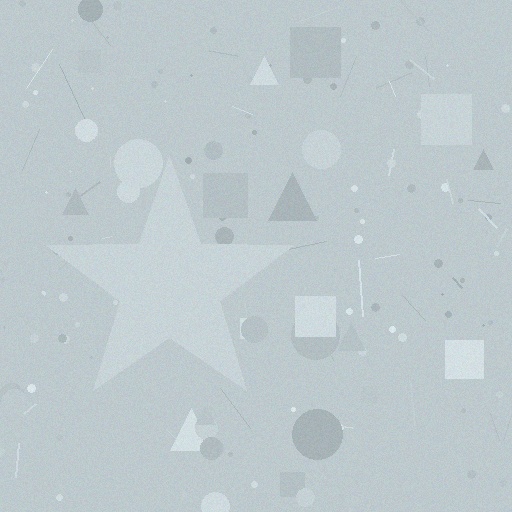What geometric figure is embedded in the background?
A star is embedded in the background.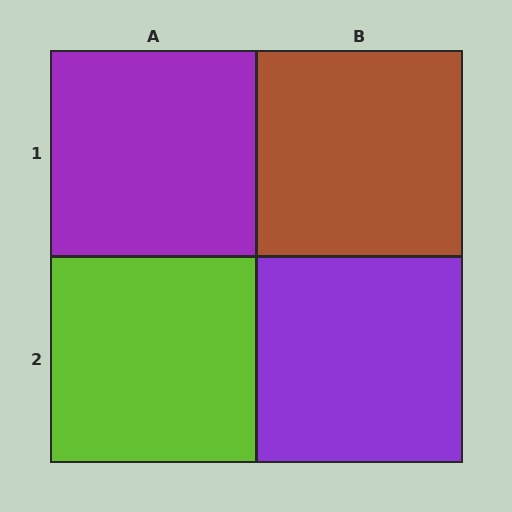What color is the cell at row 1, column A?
Purple.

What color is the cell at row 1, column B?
Brown.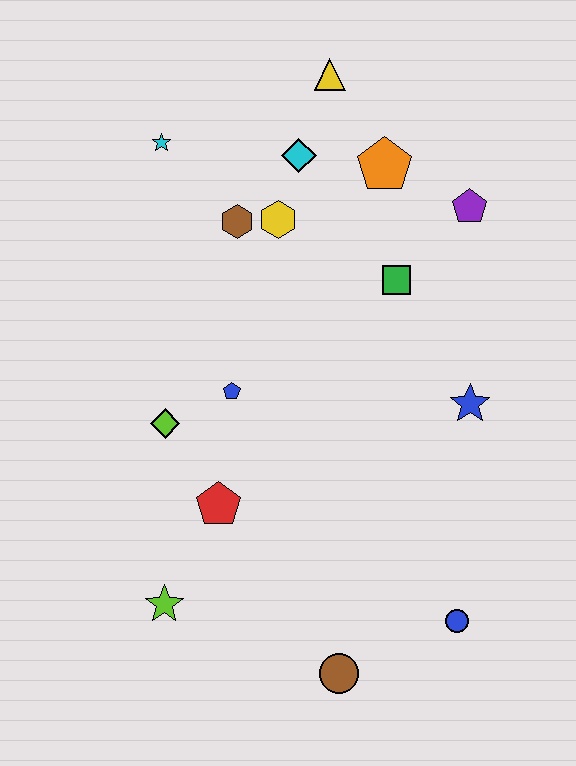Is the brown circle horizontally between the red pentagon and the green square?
Yes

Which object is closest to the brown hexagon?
The yellow hexagon is closest to the brown hexagon.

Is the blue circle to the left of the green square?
No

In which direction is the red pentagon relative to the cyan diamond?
The red pentagon is below the cyan diamond.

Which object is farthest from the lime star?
The yellow triangle is farthest from the lime star.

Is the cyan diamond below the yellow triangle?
Yes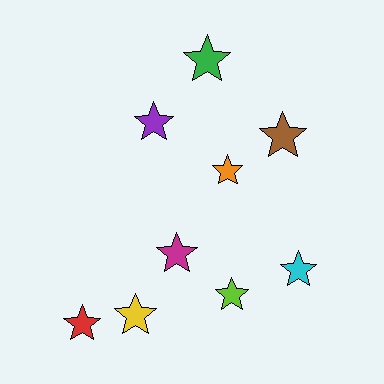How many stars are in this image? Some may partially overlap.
There are 9 stars.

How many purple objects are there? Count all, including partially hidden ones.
There is 1 purple object.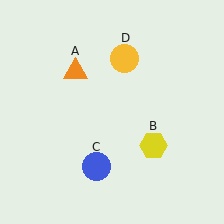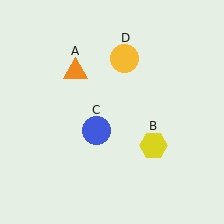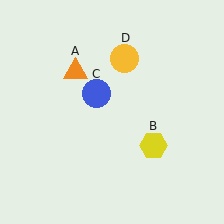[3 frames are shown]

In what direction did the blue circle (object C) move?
The blue circle (object C) moved up.